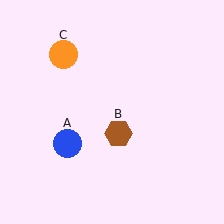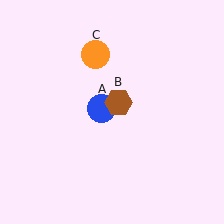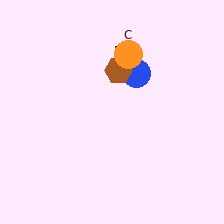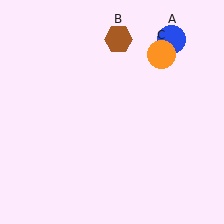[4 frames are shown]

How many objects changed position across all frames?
3 objects changed position: blue circle (object A), brown hexagon (object B), orange circle (object C).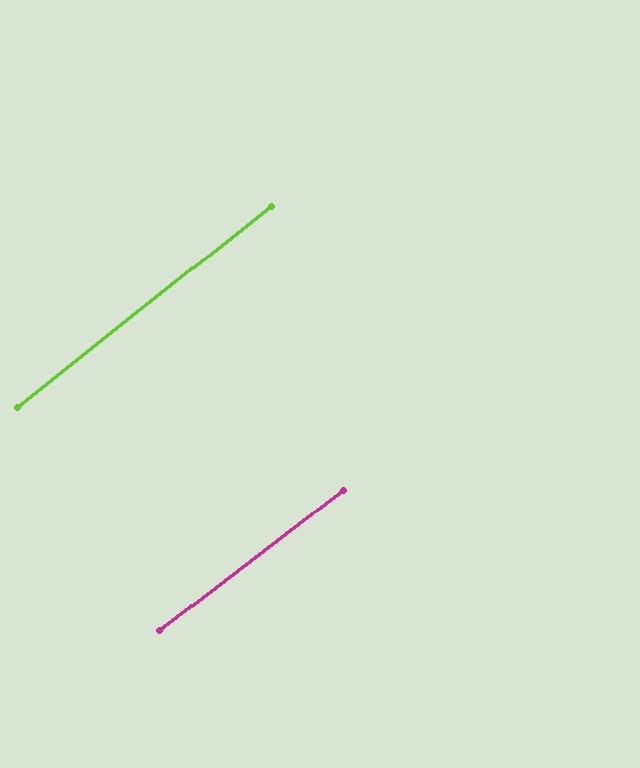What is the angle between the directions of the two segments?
Approximately 1 degree.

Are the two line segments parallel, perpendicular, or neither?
Parallel — their directions differ by only 1.0°.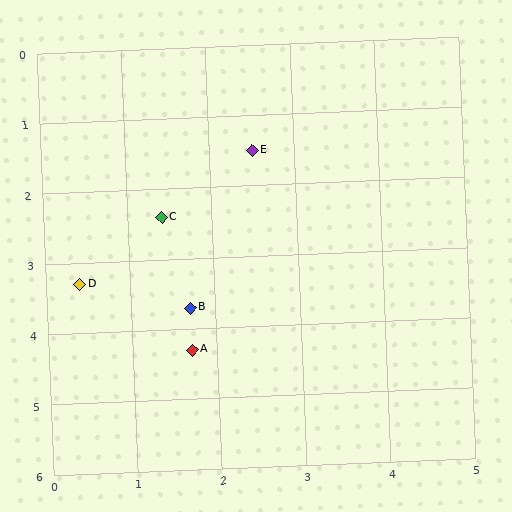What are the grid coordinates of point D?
Point D is at approximately (0.4, 3.3).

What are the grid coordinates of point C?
Point C is at approximately (1.4, 2.4).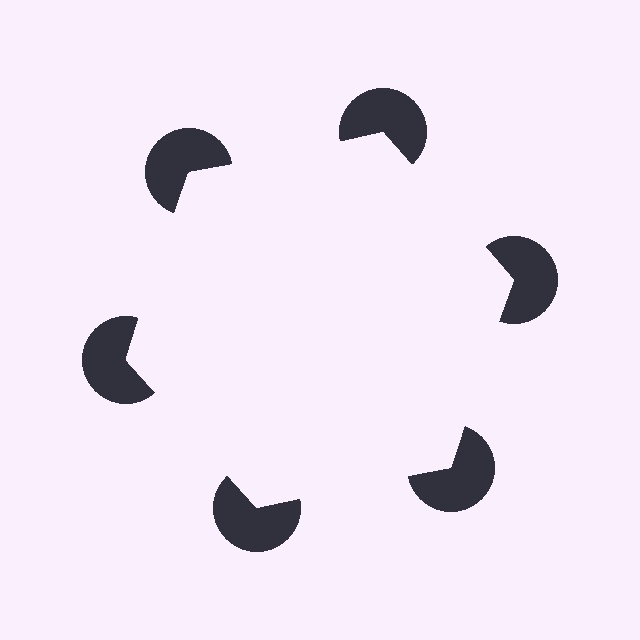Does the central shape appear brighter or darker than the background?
It typically appears slightly brighter than the background, even though no actual brightness change is drawn.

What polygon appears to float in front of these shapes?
An illusory hexagon — its edges are inferred from the aligned wedge cuts in the pac-man discs, not physically drawn.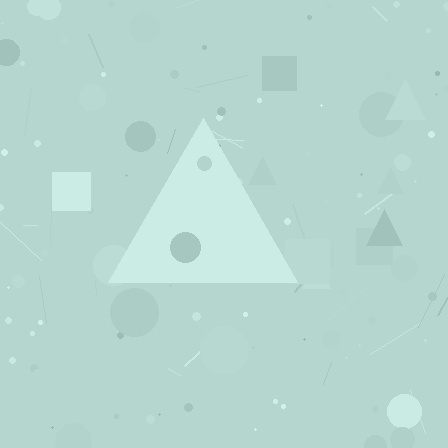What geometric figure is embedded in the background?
A triangle is embedded in the background.